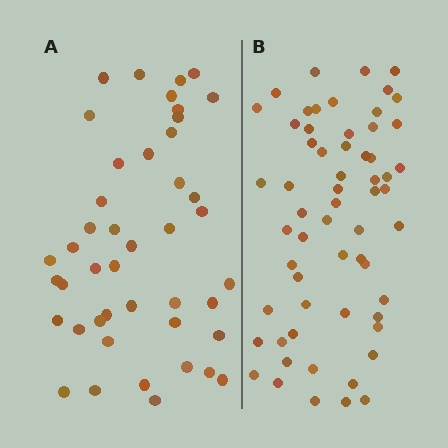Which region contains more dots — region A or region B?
Region B (the right region) has more dots.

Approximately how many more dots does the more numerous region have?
Region B has approximately 15 more dots than region A.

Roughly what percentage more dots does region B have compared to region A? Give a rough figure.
About 35% more.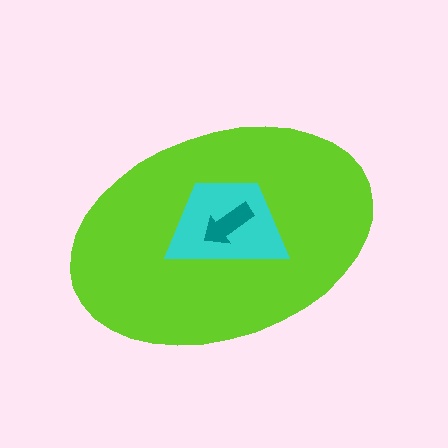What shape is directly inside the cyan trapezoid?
The teal arrow.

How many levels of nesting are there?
3.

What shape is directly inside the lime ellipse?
The cyan trapezoid.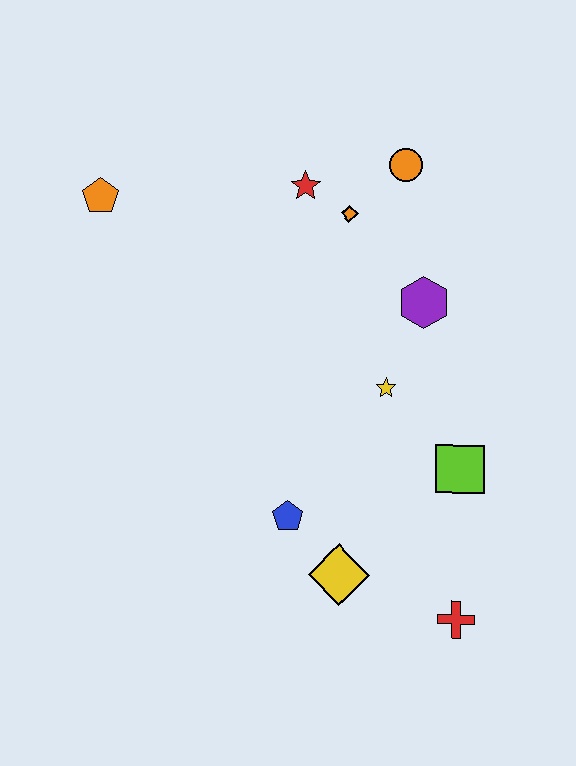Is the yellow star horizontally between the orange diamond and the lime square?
Yes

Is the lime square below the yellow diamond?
No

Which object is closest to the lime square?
The yellow star is closest to the lime square.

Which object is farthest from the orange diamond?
The red cross is farthest from the orange diamond.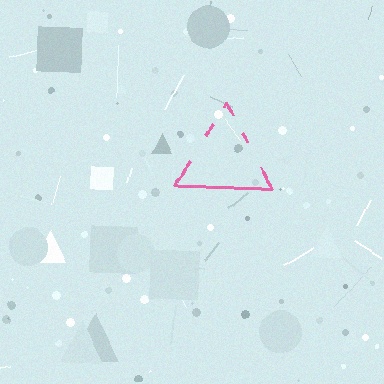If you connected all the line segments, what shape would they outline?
They would outline a triangle.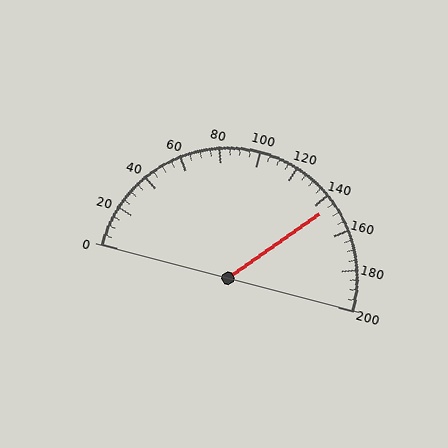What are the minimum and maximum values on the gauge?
The gauge ranges from 0 to 200.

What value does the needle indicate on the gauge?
The needle indicates approximately 145.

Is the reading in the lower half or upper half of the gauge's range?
The reading is in the upper half of the range (0 to 200).